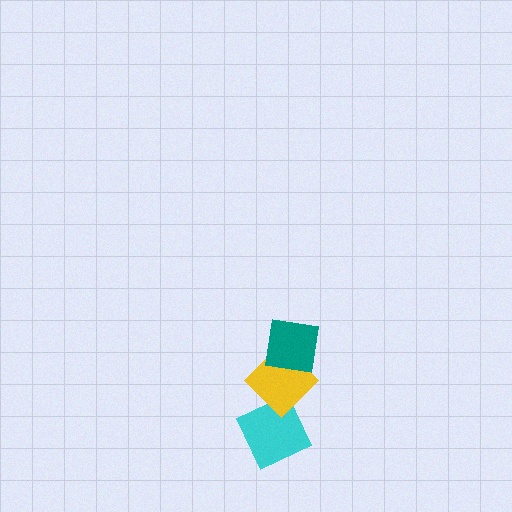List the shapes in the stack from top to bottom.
From top to bottom: the teal square, the yellow diamond, the cyan diamond.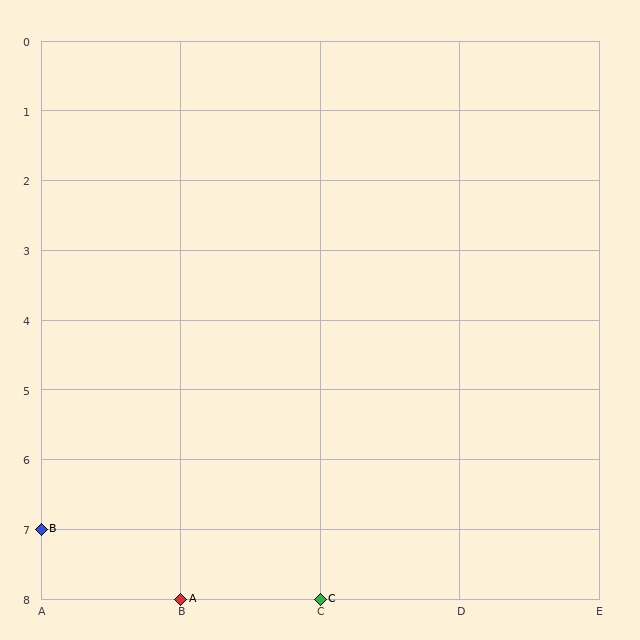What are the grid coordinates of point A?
Point A is at grid coordinates (B, 8).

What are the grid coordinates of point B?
Point B is at grid coordinates (A, 7).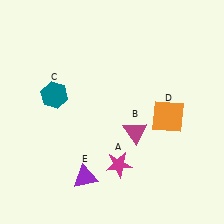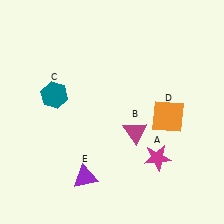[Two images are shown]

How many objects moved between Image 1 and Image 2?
1 object moved between the two images.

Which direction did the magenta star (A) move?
The magenta star (A) moved right.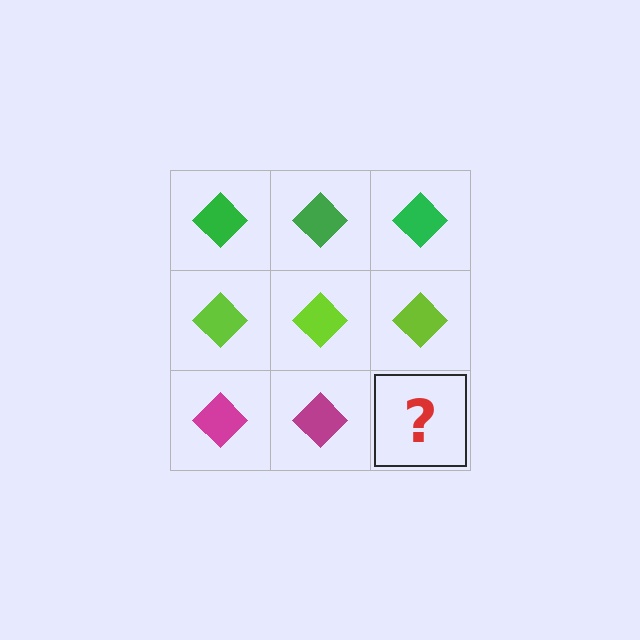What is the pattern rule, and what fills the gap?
The rule is that each row has a consistent color. The gap should be filled with a magenta diamond.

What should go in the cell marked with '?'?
The missing cell should contain a magenta diamond.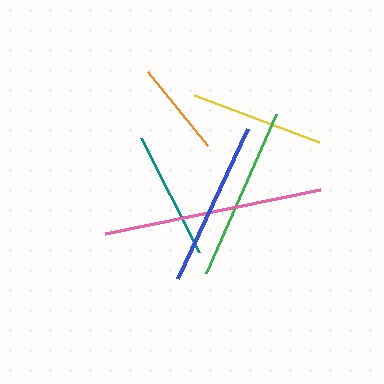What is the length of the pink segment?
The pink segment is approximately 219 pixels long.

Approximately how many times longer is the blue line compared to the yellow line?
The blue line is approximately 1.2 times the length of the yellow line.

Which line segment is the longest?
The pink line is the longest at approximately 219 pixels.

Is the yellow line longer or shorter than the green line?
The green line is longer than the yellow line.